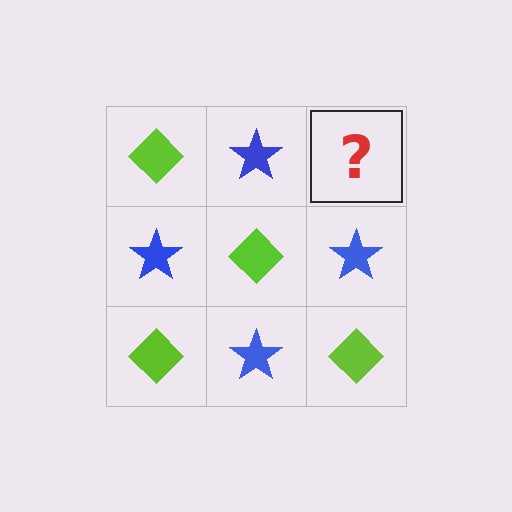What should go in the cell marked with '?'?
The missing cell should contain a lime diamond.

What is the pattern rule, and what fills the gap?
The rule is that it alternates lime diamond and blue star in a checkerboard pattern. The gap should be filled with a lime diamond.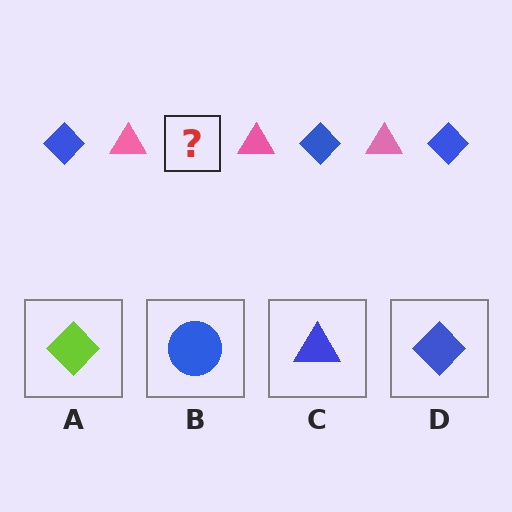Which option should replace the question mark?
Option D.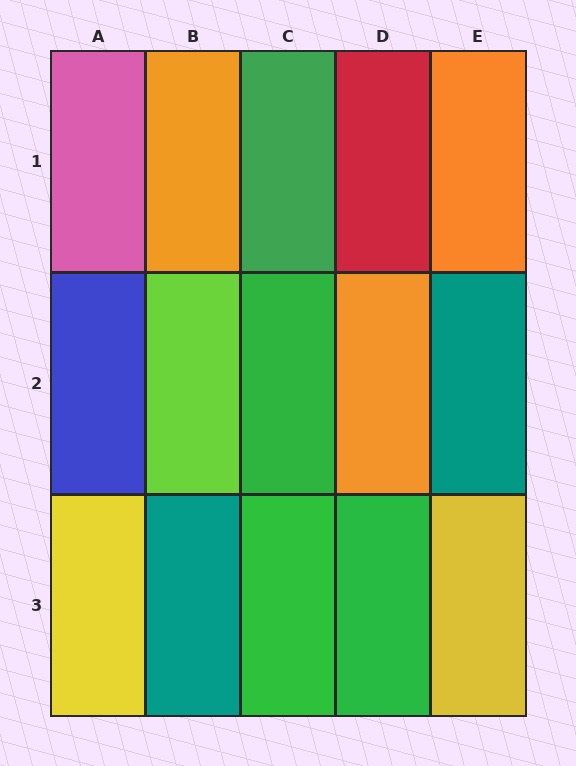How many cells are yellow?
2 cells are yellow.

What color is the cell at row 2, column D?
Orange.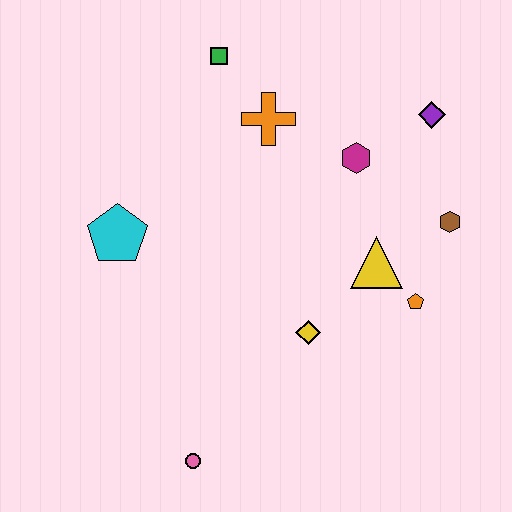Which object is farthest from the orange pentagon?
The green square is farthest from the orange pentagon.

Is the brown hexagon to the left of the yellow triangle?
No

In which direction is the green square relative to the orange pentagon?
The green square is above the orange pentagon.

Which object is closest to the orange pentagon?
The yellow triangle is closest to the orange pentagon.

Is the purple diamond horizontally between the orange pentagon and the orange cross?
No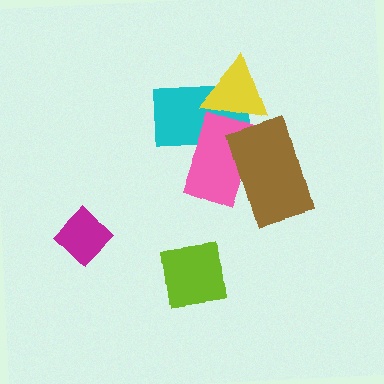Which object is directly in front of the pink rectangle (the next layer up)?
The yellow triangle is directly in front of the pink rectangle.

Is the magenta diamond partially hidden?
No, no other shape covers it.